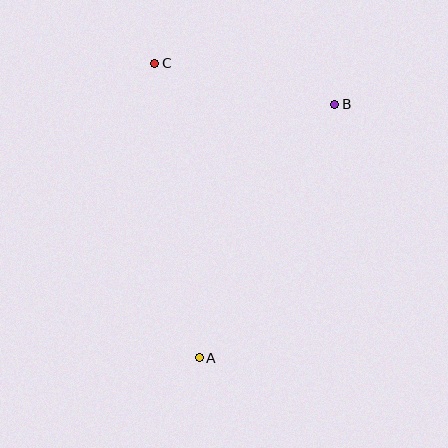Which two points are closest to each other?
Points B and C are closest to each other.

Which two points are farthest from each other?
Points A and C are farthest from each other.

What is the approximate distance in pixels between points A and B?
The distance between A and B is approximately 287 pixels.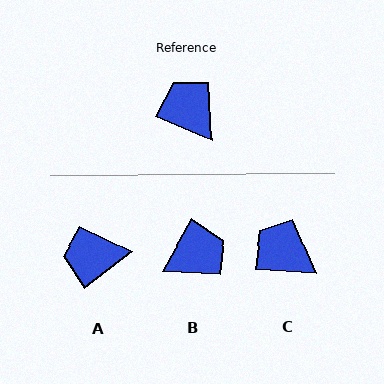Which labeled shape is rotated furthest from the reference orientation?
B, about 96 degrees away.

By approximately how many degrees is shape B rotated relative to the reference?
Approximately 96 degrees clockwise.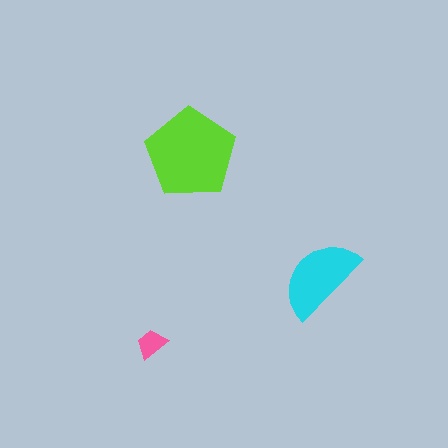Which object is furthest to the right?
The cyan semicircle is rightmost.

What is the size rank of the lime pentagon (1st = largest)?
1st.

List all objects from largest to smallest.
The lime pentagon, the cyan semicircle, the pink trapezoid.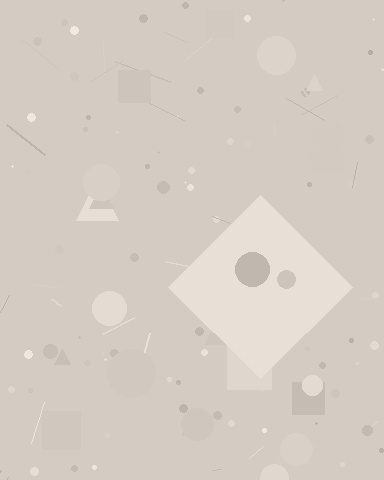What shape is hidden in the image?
A diamond is hidden in the image.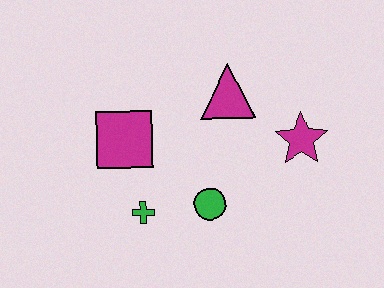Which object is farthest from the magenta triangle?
The green cross is farthest from the magenta triangle.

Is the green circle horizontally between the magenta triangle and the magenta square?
Yes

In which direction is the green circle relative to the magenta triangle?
The green circle is below the magenta triangle.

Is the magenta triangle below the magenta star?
No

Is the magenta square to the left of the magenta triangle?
Yes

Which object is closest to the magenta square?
The green cross is closest to the magenta square.